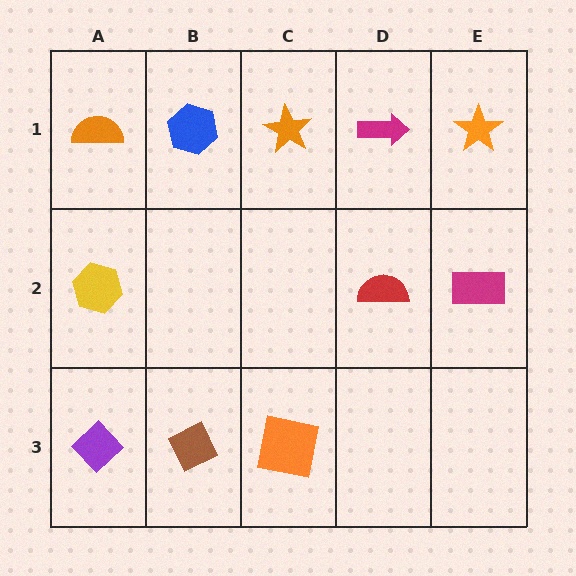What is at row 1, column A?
An orange semicircle.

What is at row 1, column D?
A magenta arrow.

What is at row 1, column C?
An orange star.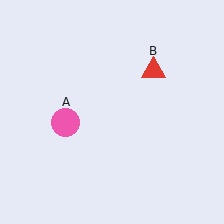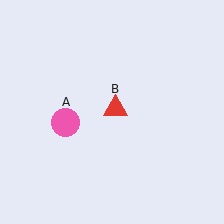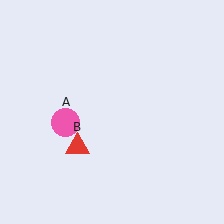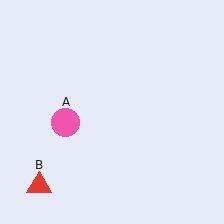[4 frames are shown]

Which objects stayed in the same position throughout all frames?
Pink circle (object A) remained stationary.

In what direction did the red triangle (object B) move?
The red triangle (object B) moved down and to the left.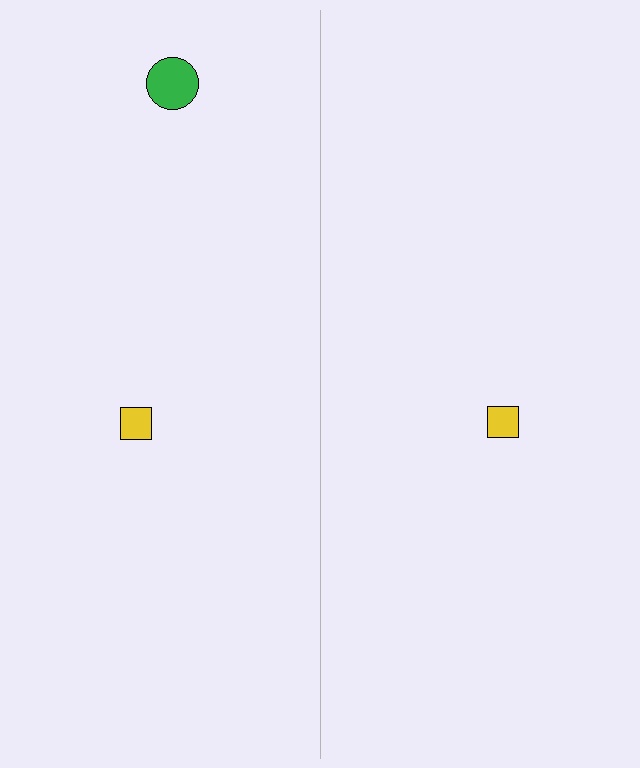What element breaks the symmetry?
A green circle is missing from the right side.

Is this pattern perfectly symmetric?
No, the pattern is not perfectly symmetric. A green circle is missing from the right side.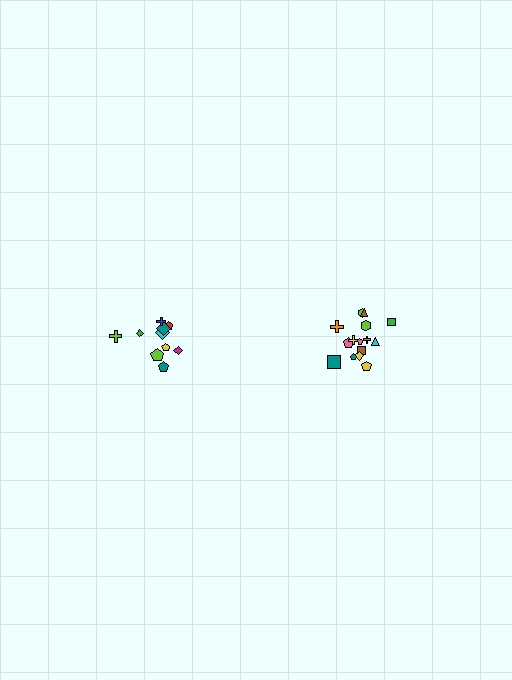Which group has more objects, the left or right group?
The right group.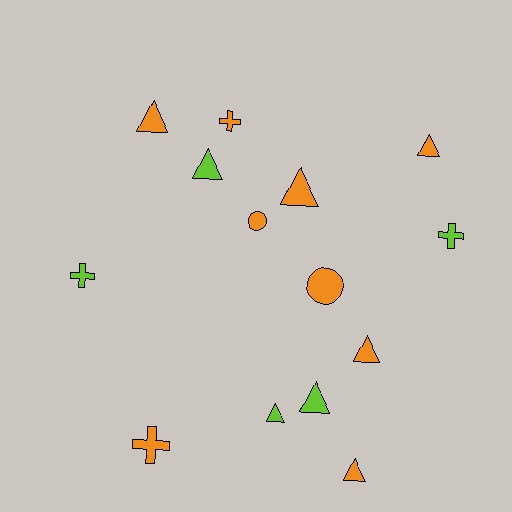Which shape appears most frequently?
Triangle, with 8 objects.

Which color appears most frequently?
Orange, with 9 objects.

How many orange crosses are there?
There are 2 orange crosses.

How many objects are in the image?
There are 14 objects.